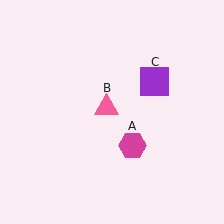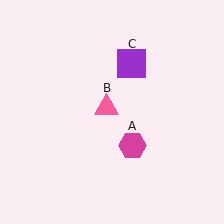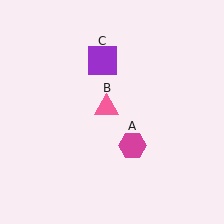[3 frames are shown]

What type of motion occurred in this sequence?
The purple square (object C) rotated counterclockwise around the center of the scene.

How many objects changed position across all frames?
1 object changed position: purple square (object C).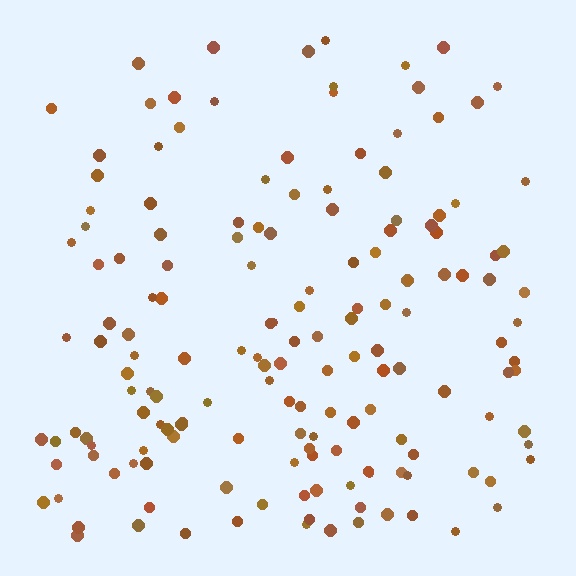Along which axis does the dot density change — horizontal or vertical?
Vertical.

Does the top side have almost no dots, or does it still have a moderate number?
Still a moderate number, just noticeably fewer than the bottom.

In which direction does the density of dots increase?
From top to bottom, with the bottom side densest.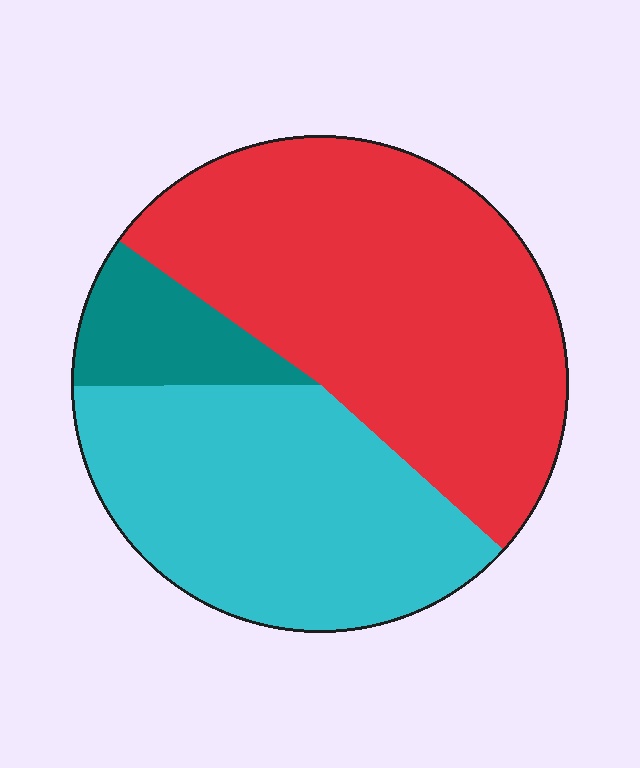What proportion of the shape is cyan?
Cyan takes up about three eighths (3/8) of the shape.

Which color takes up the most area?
Red, at roughly 50%.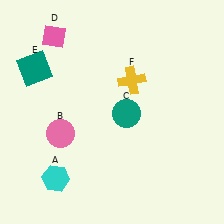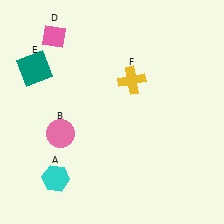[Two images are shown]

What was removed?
The teal circle (C) was removed in Image 2.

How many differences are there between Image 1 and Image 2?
There is 1 difference between the two images.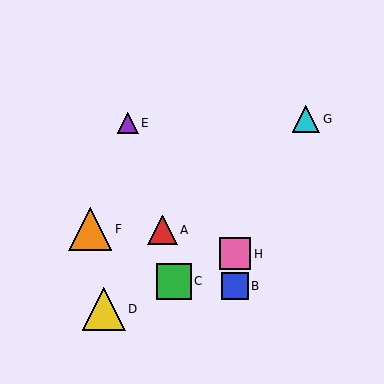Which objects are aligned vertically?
Objects B, H are aligned vertically.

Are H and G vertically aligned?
No, H is at x≈235 and G is at x≈306.